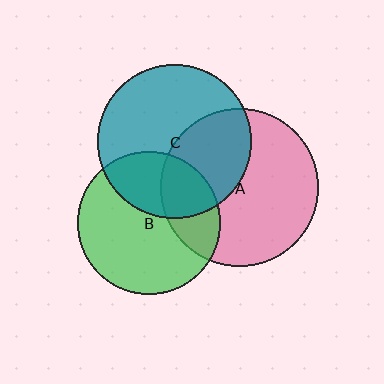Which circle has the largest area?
Circle A (pink).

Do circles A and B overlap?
Yes.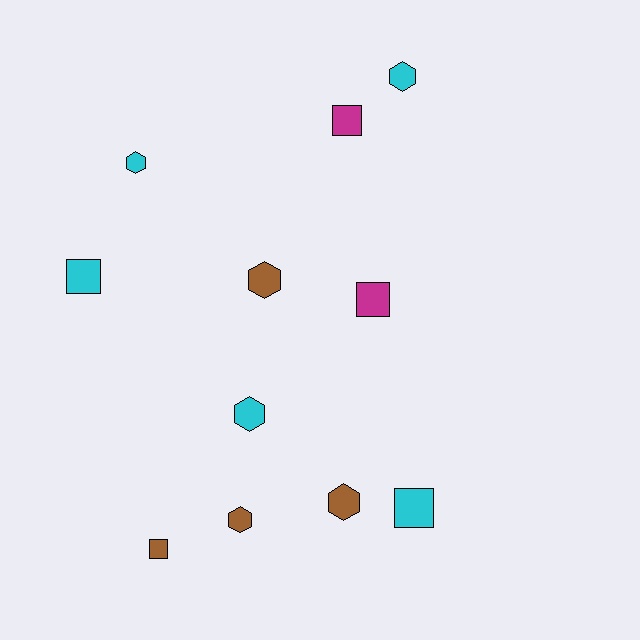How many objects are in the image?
There are 11 objects.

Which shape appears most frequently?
Hexagon, with 6 objects.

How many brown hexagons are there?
There are 3 brown hexagons.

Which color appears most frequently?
Cyan, with 5 objects.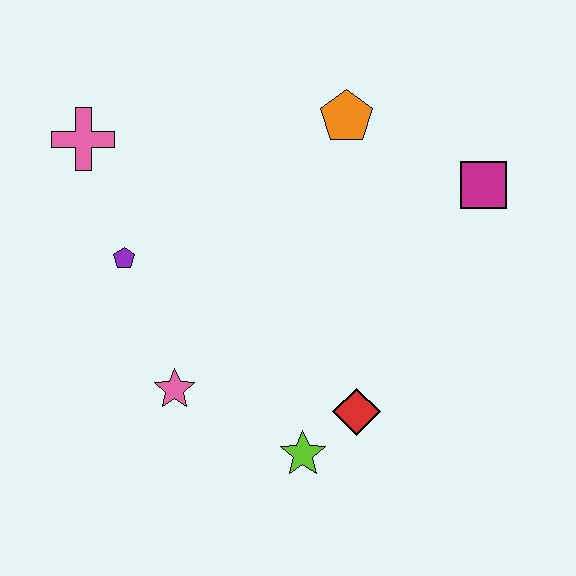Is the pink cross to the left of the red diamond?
Yes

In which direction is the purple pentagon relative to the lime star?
The purple pentagon is above the lime star.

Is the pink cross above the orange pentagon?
No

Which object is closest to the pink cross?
The purple pentagon is closest to the pink cross.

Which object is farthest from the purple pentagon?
The magenta square is farthest from the purple pentagon.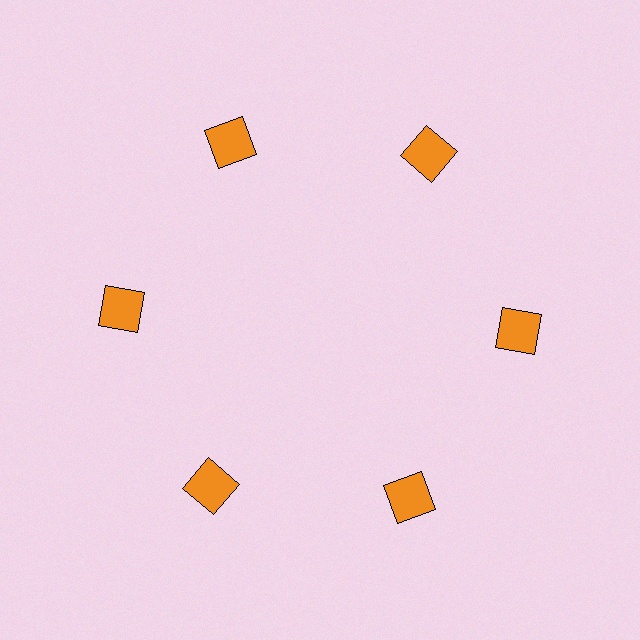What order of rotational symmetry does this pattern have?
This pattern has 6-fold rotational symmetry.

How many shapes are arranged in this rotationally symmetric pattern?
There are 6 shapes, arranged in 6 groups of 1.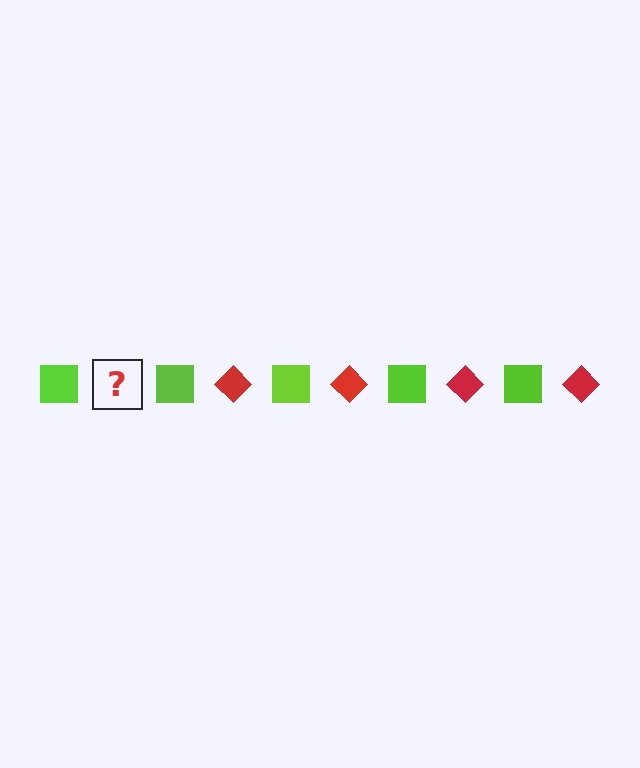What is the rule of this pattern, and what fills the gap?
The rule is that the pattern alternates between lime square and red diamond. The gap should be filled with a red diamond.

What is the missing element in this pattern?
The missing element is a red diamond.